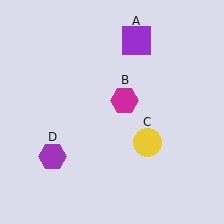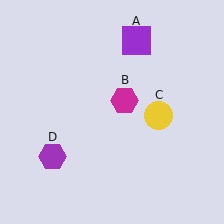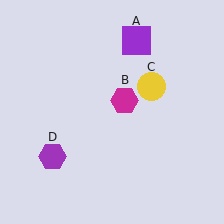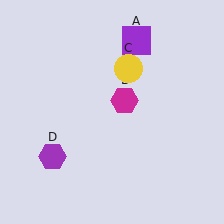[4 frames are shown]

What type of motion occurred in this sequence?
The yellow circle (object C) rotated counterclockwise around the center of the scene.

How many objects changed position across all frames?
1 object changed position: yellow circle (object C).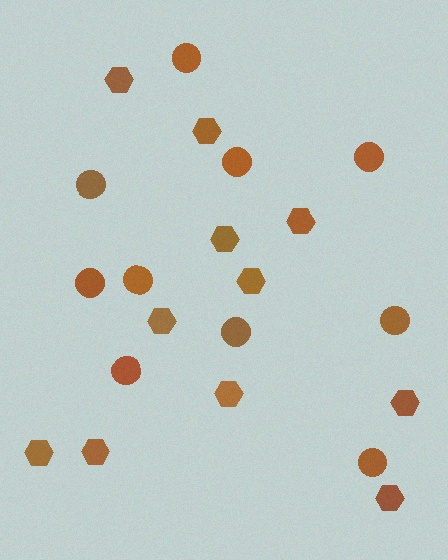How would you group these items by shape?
There are 2 groups: one group of circles (10) and one group of hexagons (11).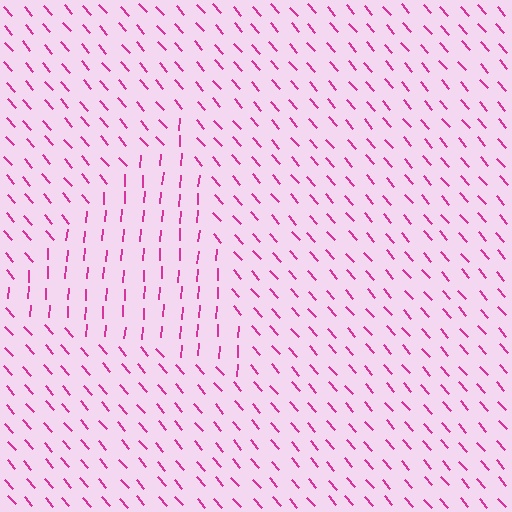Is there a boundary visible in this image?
Yes, there is a texture boundary formed by a change in line orientation.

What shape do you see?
I see a triangle.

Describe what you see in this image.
The image is filled with small magenta line segments. A triangle region in the image has lines oriented differently from the surrounding lines, creating a visible texture boundary.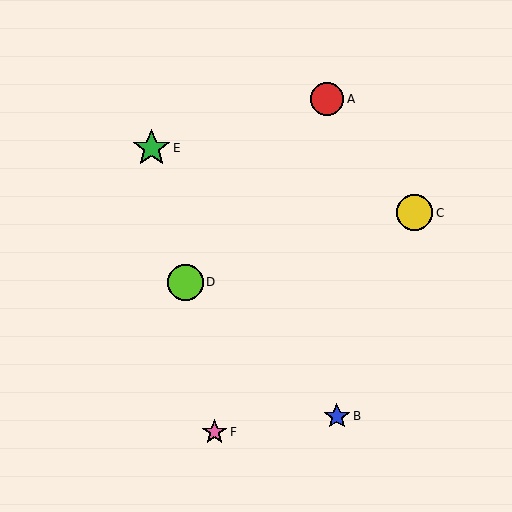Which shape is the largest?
The green star (labeled E) is the largest.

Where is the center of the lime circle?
The center of the lime circle is at (185, 282).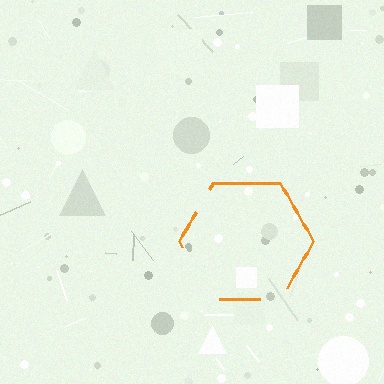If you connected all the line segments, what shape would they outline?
They would outline a hexagon.